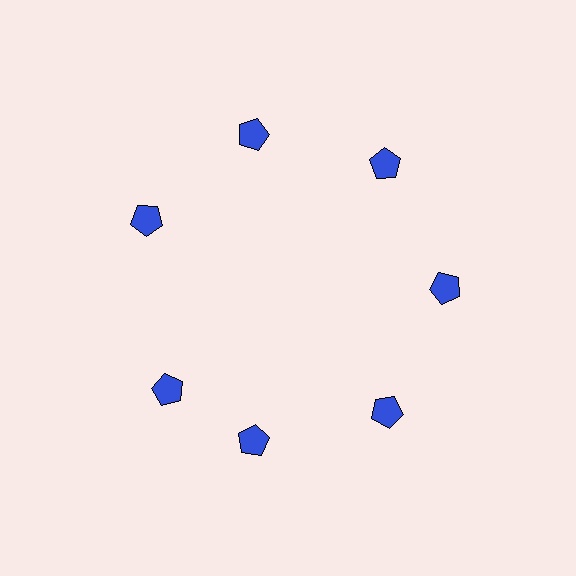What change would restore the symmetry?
The symmetry would be restored by rotating it back into even spacing with its neighbors so that all 7 pentagons sit at equal angles and equal distance from the center.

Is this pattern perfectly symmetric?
No. The 7 blue pentagons are arranged in a ring, but one element near the 8 o'clock position is rotated out of alignment along the ring, breaking the 7-fold rotational symmetry.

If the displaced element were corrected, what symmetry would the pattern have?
It would have 7-fold rotational symmetry — the pattern would map onto itself every 51 degrees.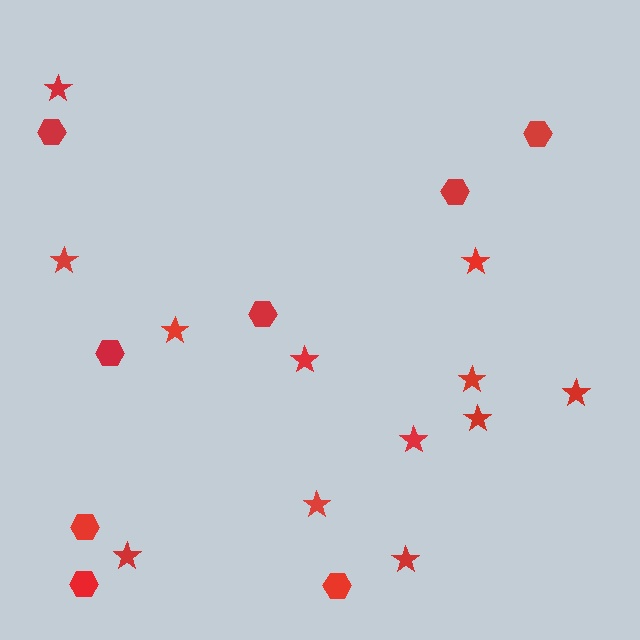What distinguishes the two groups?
There are 2 groups: one group of stars (12) and one group of hexagons (8).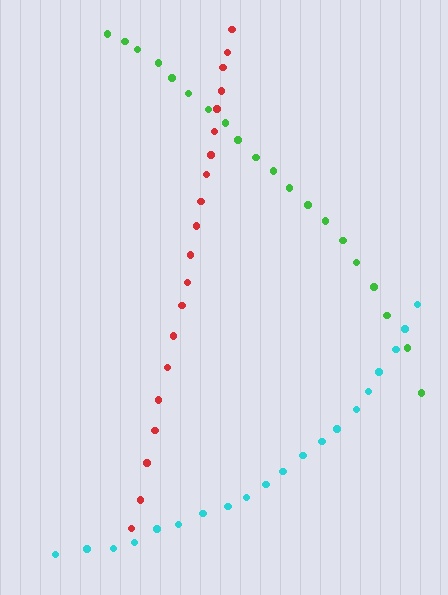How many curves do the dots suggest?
There are 3 distinct paths.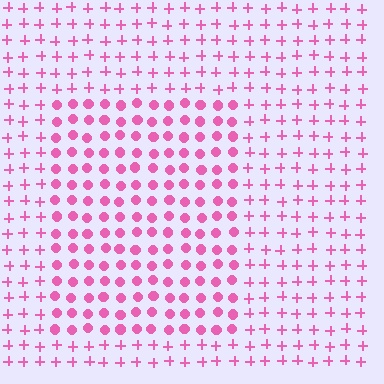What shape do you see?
I see a rectangle.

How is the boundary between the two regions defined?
The boundary is defined by a change in element shape: circles inside vs. plus signs outside. All elements share the same color and spacing.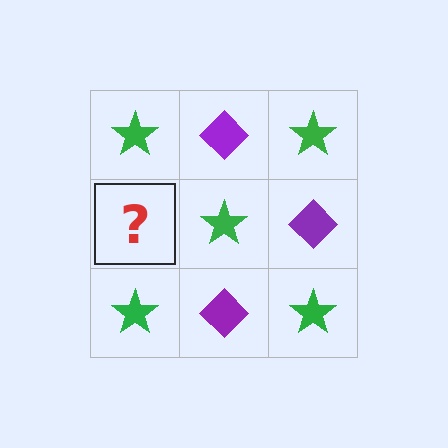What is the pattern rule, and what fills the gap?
The rule is that it alternates green star and purple diamond in a checkerboard pattern. The gap should be filled with a purple diamond.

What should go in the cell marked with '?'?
The missing cell should contain a purple diamond.